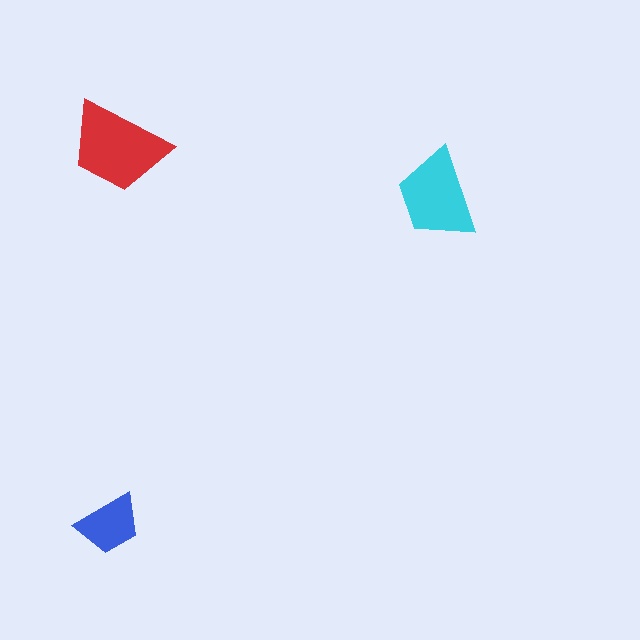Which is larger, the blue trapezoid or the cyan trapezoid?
The cyan one.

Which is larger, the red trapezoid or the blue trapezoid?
The red one.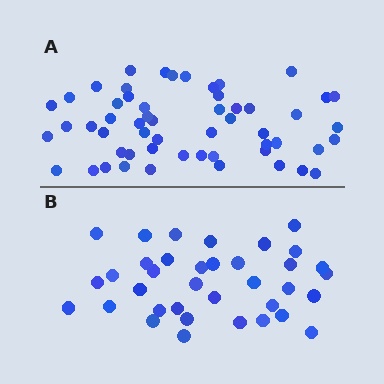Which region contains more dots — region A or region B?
Region A (the top region) has more dots.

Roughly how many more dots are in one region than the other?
Region A has approximately 20 more dots than region B.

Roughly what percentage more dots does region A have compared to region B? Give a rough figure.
About 55% more.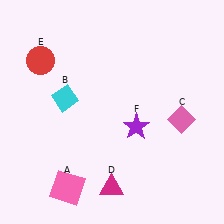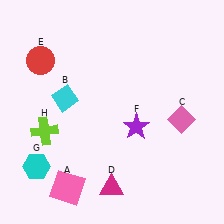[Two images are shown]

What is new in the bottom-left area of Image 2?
A cyan hexagon (G) was added in the bottom-left area of Image 2.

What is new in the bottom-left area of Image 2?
A lime cross (H) was added in the bottom-left area of Image 2.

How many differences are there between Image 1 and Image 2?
There are 2 differences between the two images.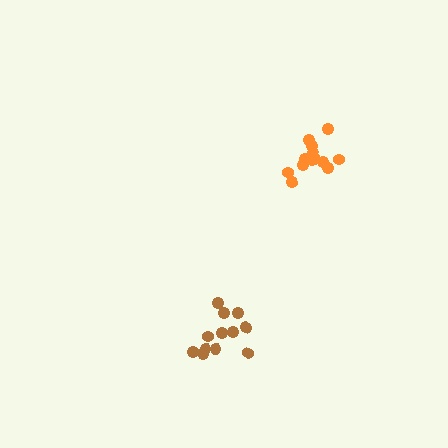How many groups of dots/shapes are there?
There are 2 groups.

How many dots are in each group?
Group 1: 12 dots, Group 2: 14 dots (26 total).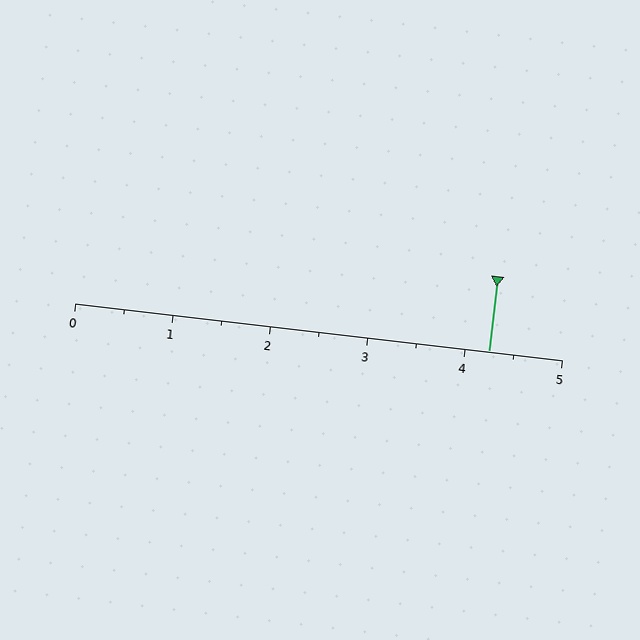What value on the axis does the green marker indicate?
The marker indicates approximately 4.2.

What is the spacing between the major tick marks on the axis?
The major ticks are spaced 1 apart.